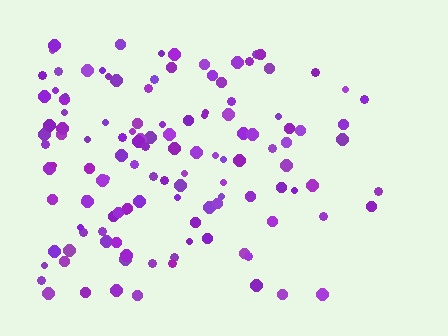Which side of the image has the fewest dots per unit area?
The right.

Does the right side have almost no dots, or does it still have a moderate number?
Still a moderate number, just noticeably fewer than the left.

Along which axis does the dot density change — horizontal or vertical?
Horizontal.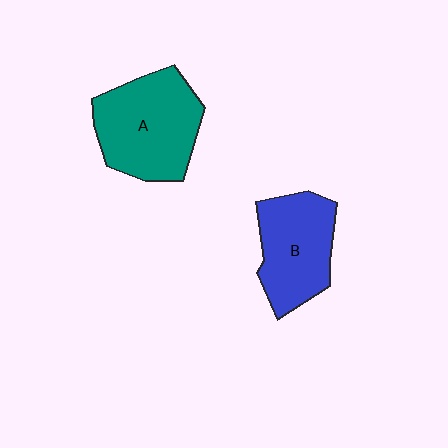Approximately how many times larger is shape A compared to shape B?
Approximately 1.2 times.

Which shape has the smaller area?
Shape B (blue).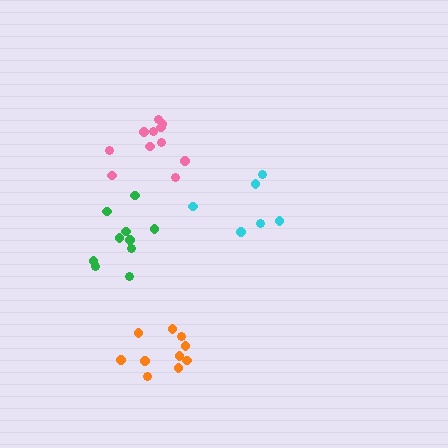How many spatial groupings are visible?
There are 4 spatial groupings.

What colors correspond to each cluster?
The clusters are colored: orange, green, pink, cyan.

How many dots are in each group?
Group 1: 10 dots, Group 2: 10 dots, Group 3: 11 dots, Group 4: 6 dots (37 total).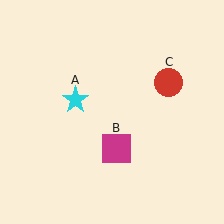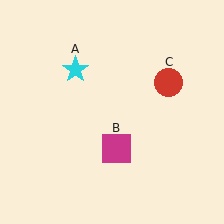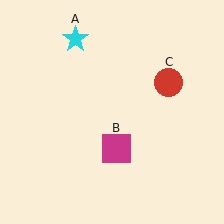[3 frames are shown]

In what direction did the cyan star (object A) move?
The cyan star (object A) moved up.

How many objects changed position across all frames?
1 object changed position: cyan star (object A).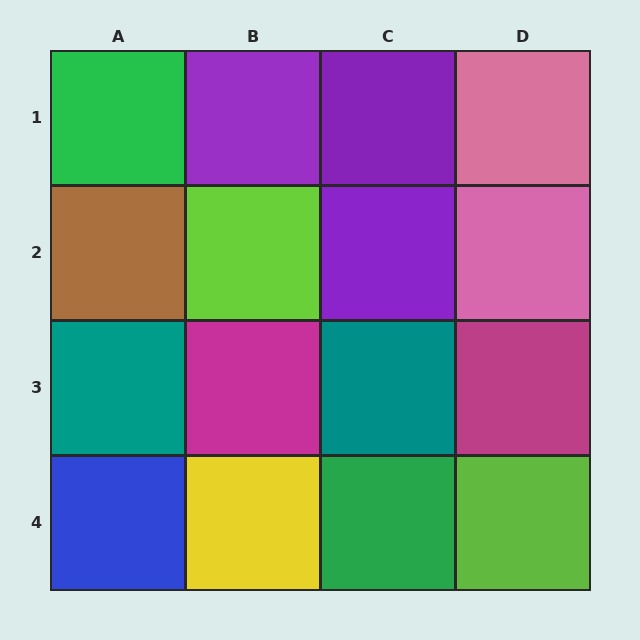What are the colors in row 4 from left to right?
Blue, yellow, green, lime.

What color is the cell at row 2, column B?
Lime.